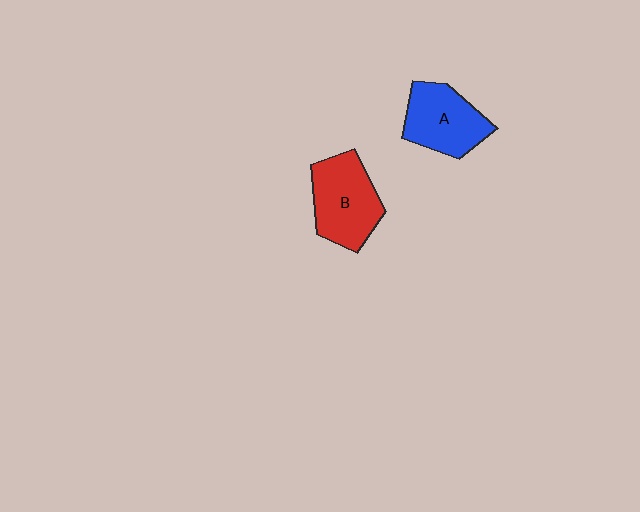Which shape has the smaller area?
Shape A (blue).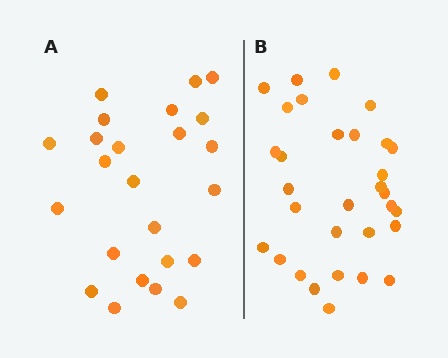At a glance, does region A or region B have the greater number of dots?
Region B (the right region) has more dots.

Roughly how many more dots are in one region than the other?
Region B has roughly 8 or so more dots than region A.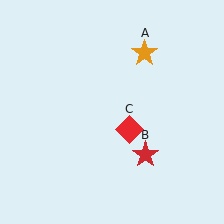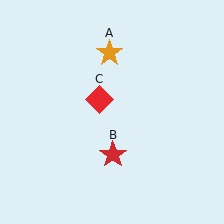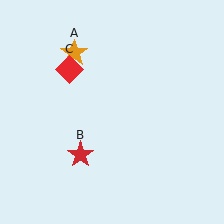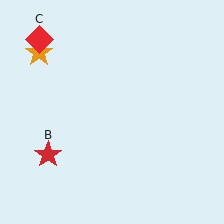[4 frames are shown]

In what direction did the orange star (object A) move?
The orange star (object A) moved left.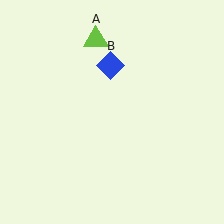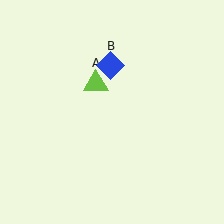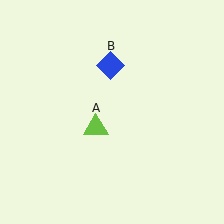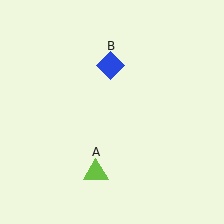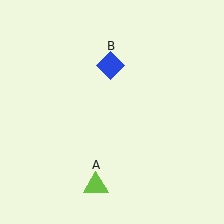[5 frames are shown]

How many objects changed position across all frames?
1 object changed position: lime triangle (object A).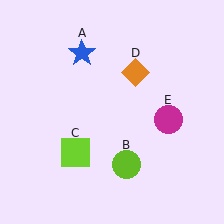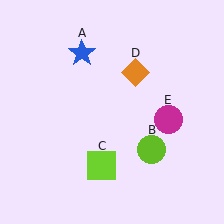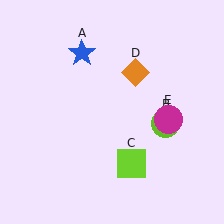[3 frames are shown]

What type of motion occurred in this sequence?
The lime circle (object B), lime square (object C) rotated counterclockwise around the center of the scene.